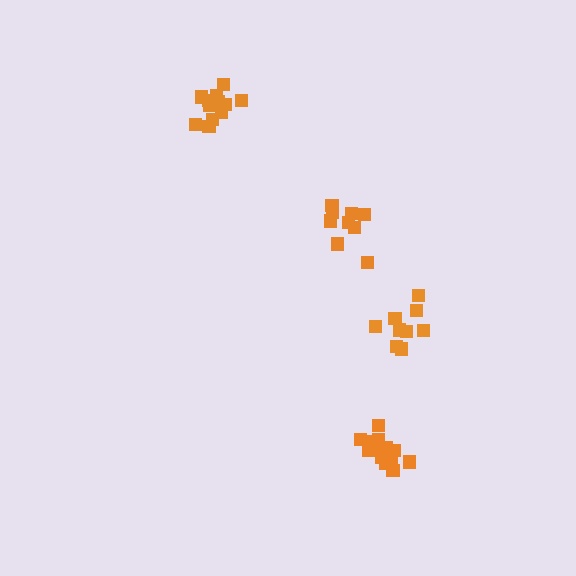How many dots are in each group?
Group 1: 12 dots, Group 2: 9 dots, Group 3: 13 dots, Group 4: 9 dots (43 total).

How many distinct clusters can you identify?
There are 4 distinct clusters.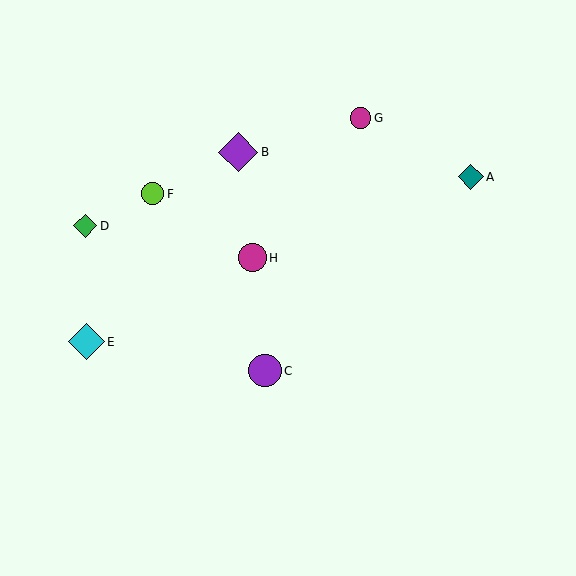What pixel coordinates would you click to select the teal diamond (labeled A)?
Click at (471, 177) to select the teal diamond A.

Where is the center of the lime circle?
The center of the lime circle is at (153, 194).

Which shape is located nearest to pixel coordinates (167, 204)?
The lime circle (labeled F) at (153, 194) is nearest to that location.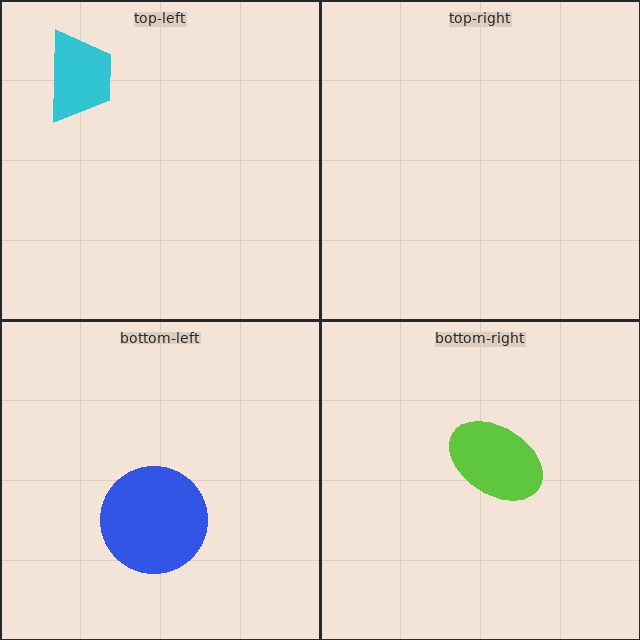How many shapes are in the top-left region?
1.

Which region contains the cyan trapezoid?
The top-left region.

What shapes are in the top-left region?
The cyan trapezoid.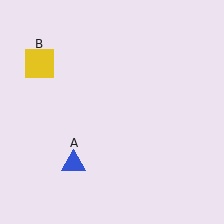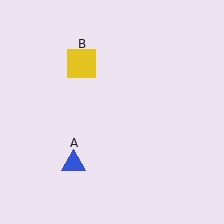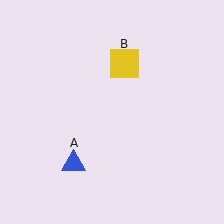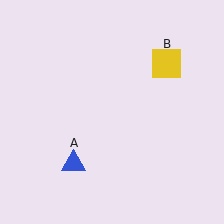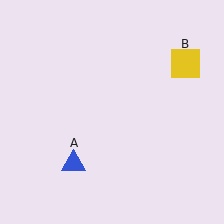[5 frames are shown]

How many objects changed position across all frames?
1 object changed position: yellow square (object B).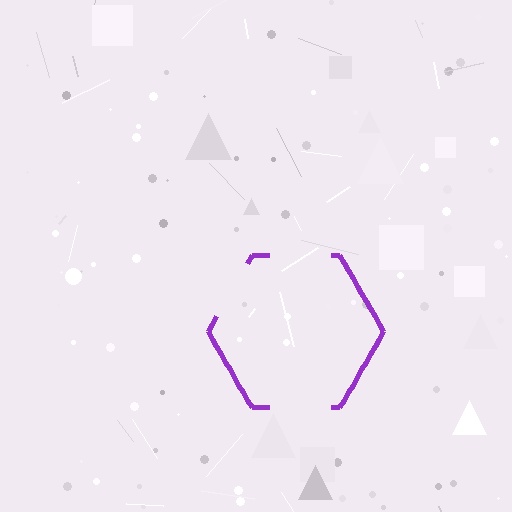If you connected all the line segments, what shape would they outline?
They would outline a hexagon.